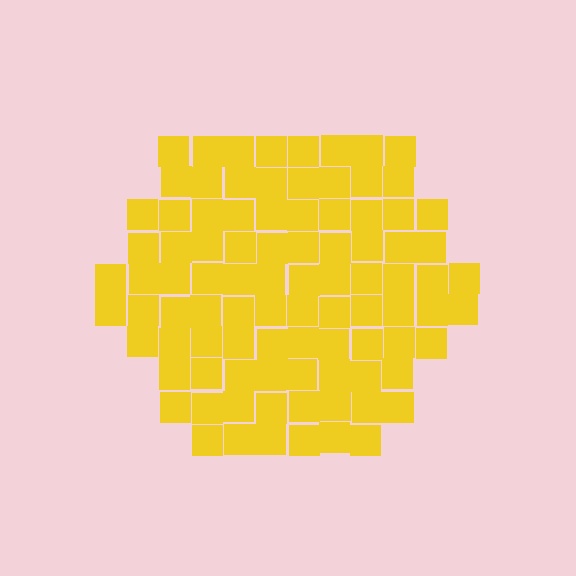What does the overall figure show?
The overall figure shows a hexagon.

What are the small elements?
The small elements are squares.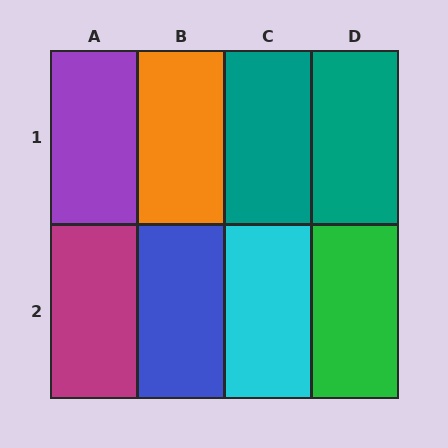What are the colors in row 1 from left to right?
Purple, orange, teal, teal.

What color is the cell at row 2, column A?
Magenta.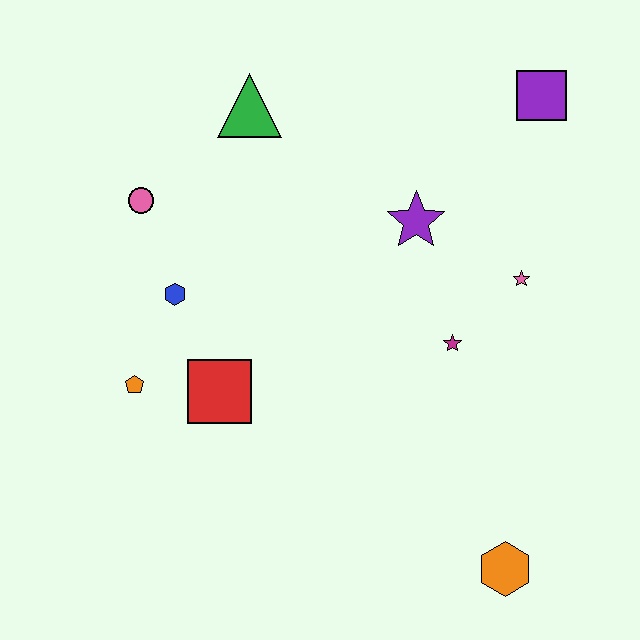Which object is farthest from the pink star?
The orange pentagon is farthest from the pink star.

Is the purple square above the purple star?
Yes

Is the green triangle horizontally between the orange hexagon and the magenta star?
No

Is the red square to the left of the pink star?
Yes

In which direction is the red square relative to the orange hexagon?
The red square is to the left of the orange hexagon.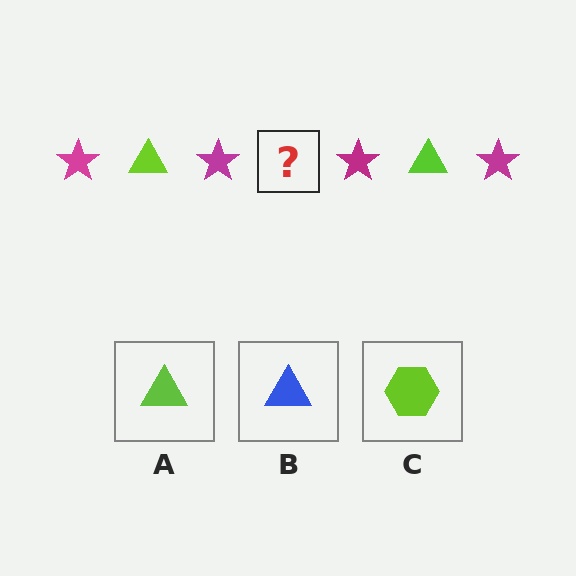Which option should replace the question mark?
Option A.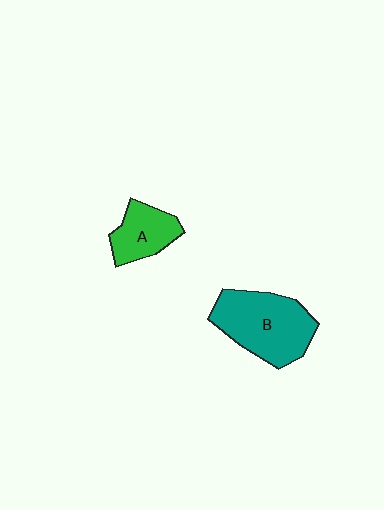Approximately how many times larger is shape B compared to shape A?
Approximately 1.9 times.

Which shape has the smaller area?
Shape A (green).